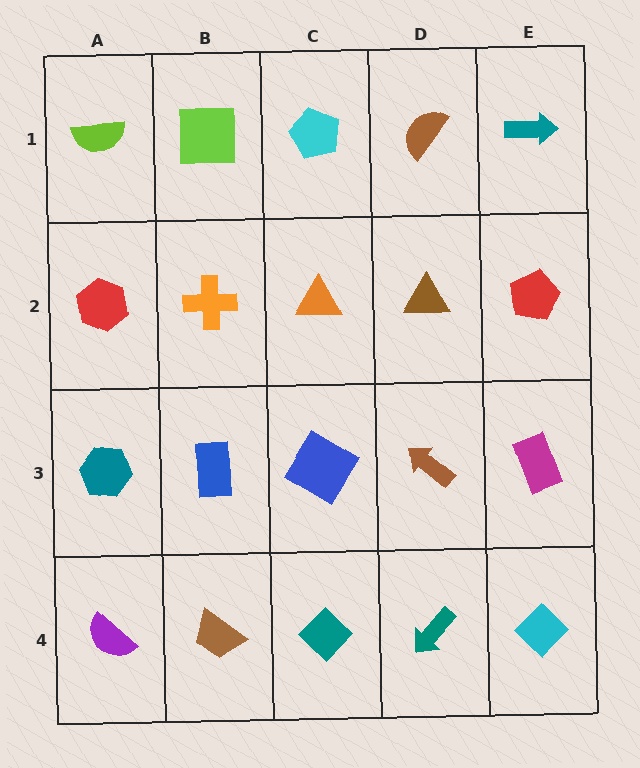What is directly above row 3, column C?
An orange triangle.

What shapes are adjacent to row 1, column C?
An orange triangle (row 2, column C), a lime square (row 1, column B), a brown semicircle (row 1, column D).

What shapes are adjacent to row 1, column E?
A red pentagon (row 2, column E), a brown semicircle (row 1, column D).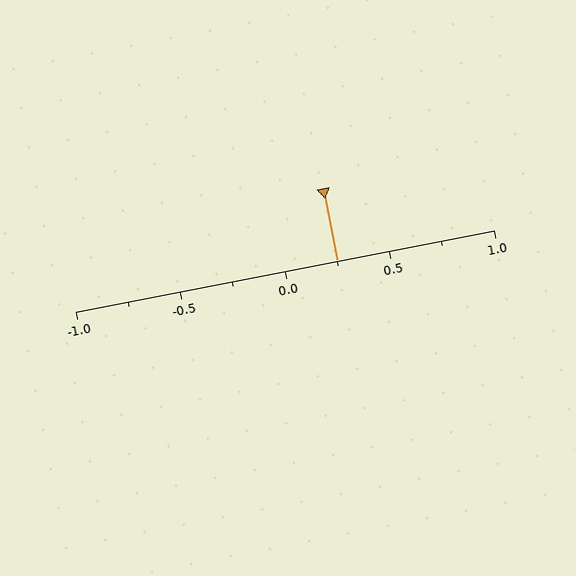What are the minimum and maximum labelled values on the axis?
The axis runs from -1.0 to 1.0.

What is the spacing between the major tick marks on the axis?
The major ticks are spaced 0.5 apart.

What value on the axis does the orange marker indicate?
The marker indicates approximately 0.25.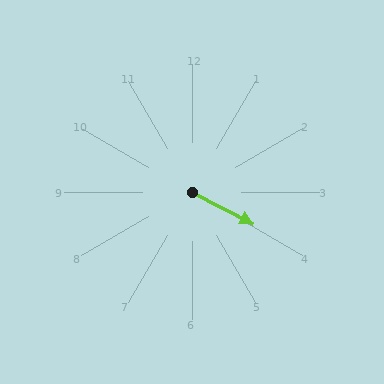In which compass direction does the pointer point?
Southeast.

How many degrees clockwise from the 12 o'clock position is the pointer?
Approximately 118 degrees.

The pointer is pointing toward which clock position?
Roughly 4 o'clock.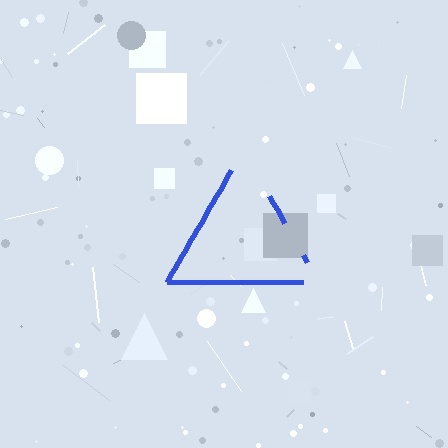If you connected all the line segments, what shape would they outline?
They would outline a triangle.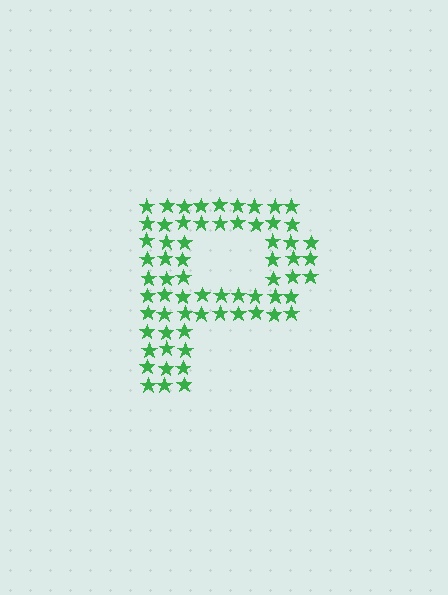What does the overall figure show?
The overall figure shows the letter P.